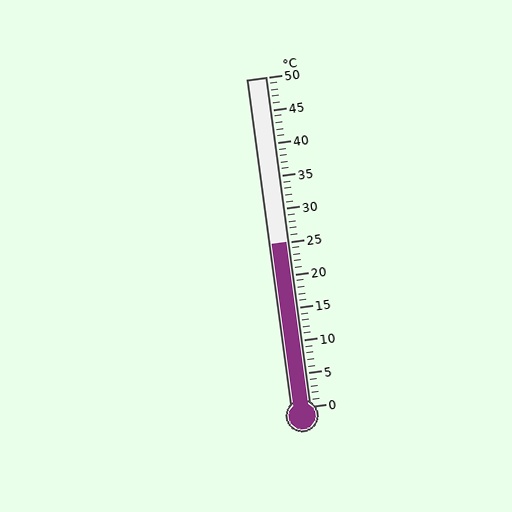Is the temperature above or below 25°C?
The temperature is at 25°C.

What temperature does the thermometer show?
The thermometer shows approximately 25°C.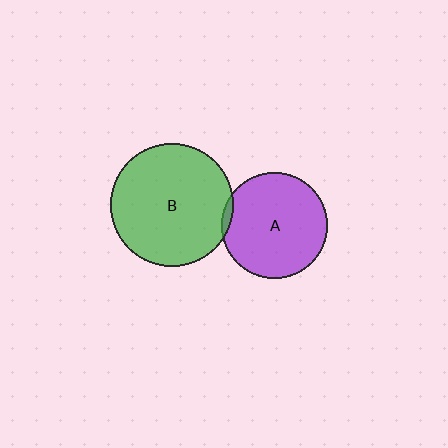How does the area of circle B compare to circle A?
Approximately 1.4 times.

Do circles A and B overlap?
Yes.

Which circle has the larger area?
Circle B (green).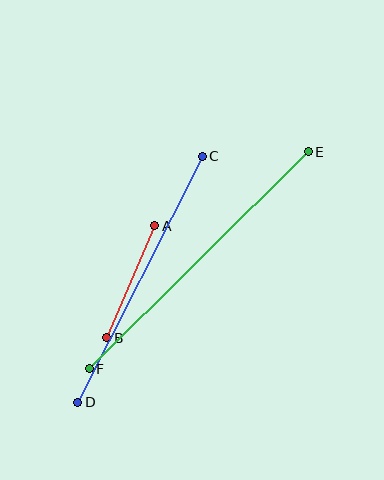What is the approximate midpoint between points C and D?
The midpoint is at approximately (140, 279) pixels.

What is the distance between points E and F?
The distance is approximately 309 pixels.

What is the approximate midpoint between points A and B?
The midpoint is at approximately (131, 282) pixels.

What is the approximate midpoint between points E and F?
The midpoint is at approximately (199, 260) pixels.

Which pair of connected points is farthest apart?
Points E and F are farthest apart.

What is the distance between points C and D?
The distance is approximately 276 pixels.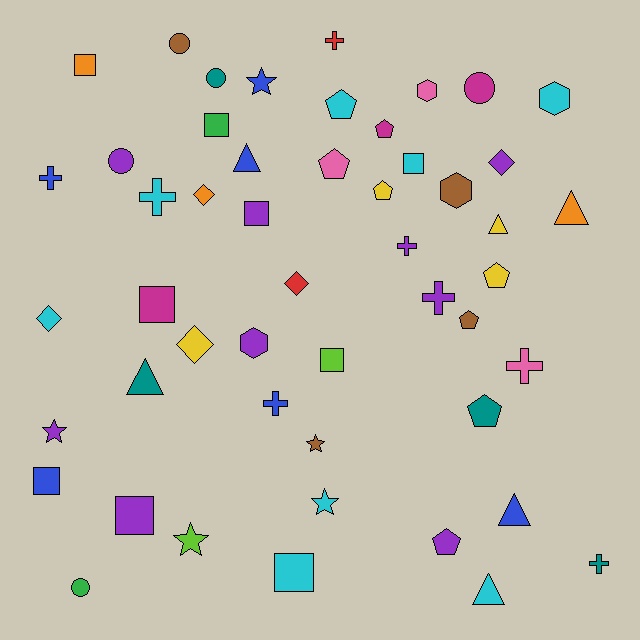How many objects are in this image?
There are 50 objects.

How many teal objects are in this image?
There are 4 teal objects.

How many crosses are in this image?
There are 8 crosses.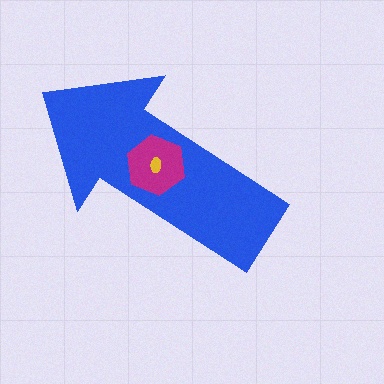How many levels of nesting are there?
3.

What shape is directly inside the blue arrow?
The magenta hexagon.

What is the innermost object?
The yellow ellipse.